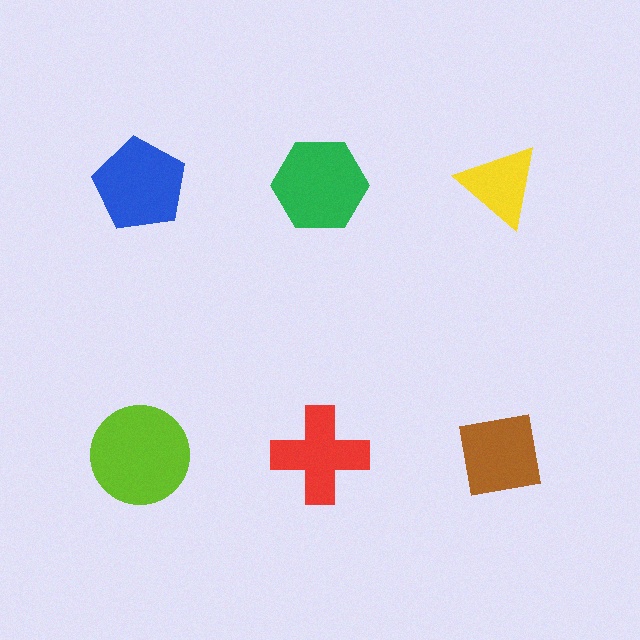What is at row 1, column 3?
A yellow triangle.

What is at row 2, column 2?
A red cross.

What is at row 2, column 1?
A lime circle.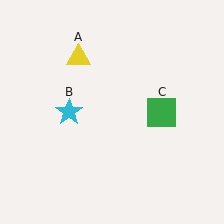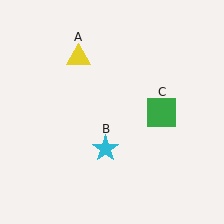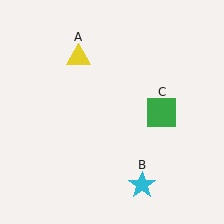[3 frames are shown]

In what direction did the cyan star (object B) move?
The cyan star (object B) moved down and to the right.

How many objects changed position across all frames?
1 object changed position: cyan star (object B).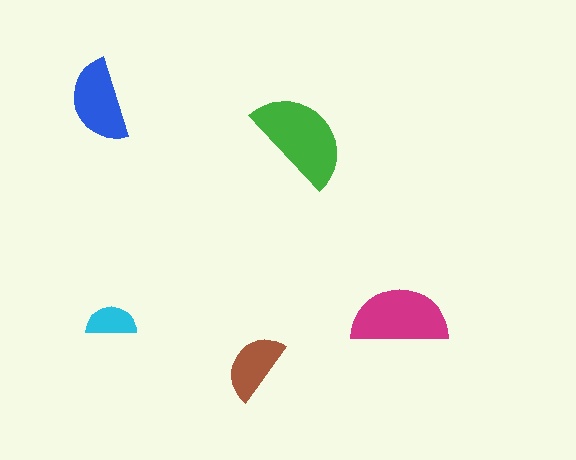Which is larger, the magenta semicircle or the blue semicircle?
The magenta one.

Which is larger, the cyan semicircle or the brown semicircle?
The brown one.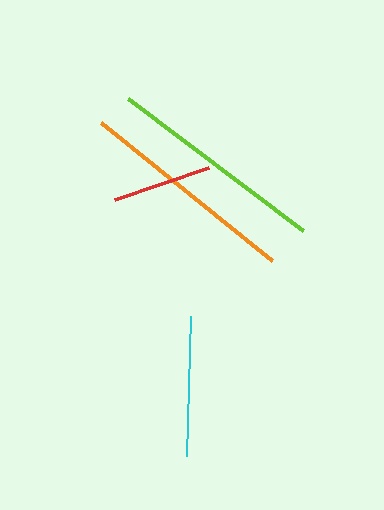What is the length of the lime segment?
The lime segment is approximately 219 pixels long.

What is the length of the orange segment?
The orange segment is approximately 219 pixels long.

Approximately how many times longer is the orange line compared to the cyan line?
The orange line is approximately 1.6 times the length of the cyan line.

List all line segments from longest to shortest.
From longest to shortest: orange, lime, cyan, red.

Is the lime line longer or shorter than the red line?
The lime line is longer than the red line.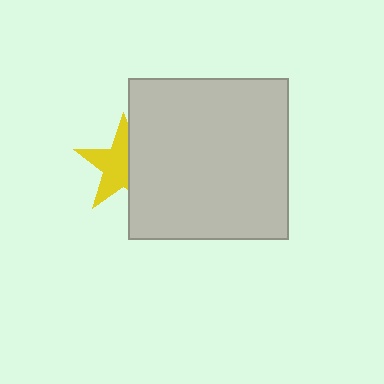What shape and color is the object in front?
The object in front is a light gray square.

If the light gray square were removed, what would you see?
You would see the complete yellow star.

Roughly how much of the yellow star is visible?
About half of it is visible (roughly 58%).